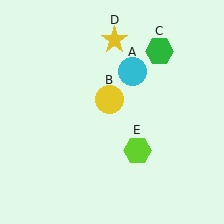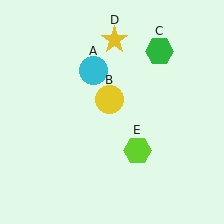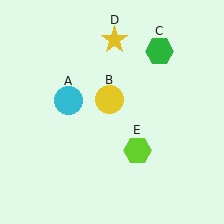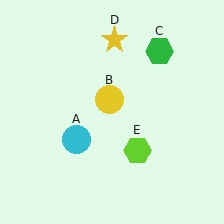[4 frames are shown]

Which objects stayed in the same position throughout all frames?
Yellow circle (object B) and green hexagon (object C) and yellow star (object D) and lime hexagon (object E) remained stationary.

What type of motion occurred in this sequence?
The cyan circle (object A) rotated counterclockwise around the center of the scene.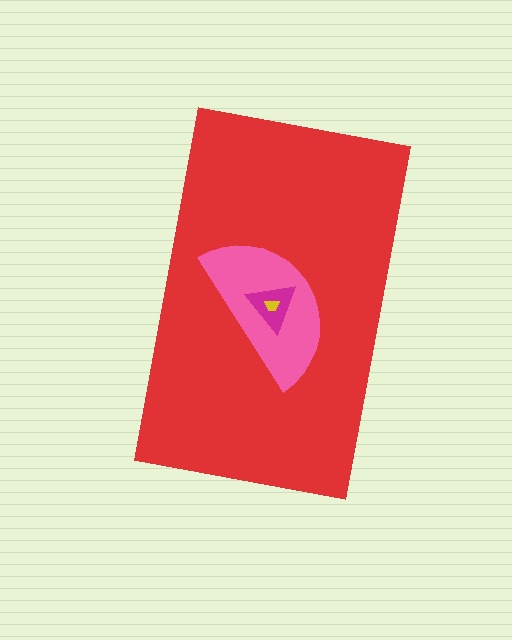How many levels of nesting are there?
4.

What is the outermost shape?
The red rectangle.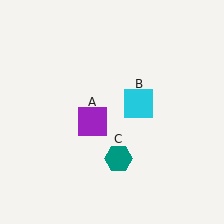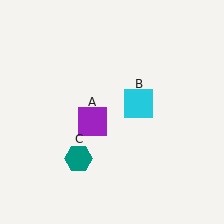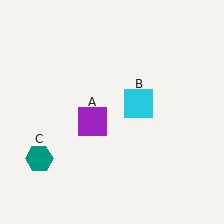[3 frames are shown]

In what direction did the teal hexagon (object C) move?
The teal hexagon (object C) moved left.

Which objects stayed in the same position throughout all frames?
Purple square (object A) and cyan square (object B) remained stationary.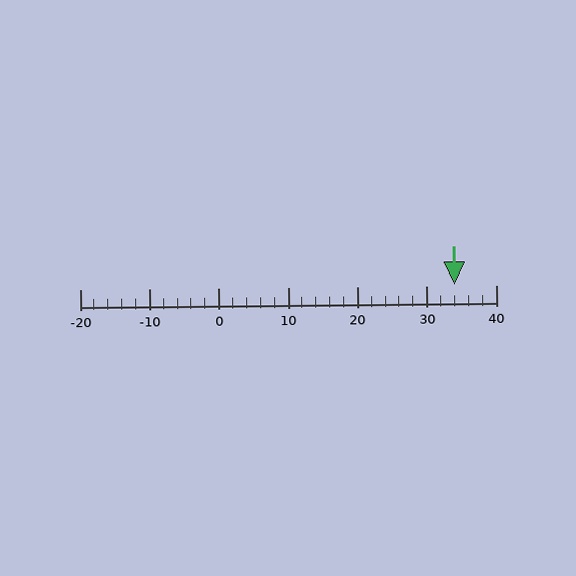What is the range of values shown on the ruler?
The ruler shows values from -20 to 40.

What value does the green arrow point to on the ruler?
The green arrow points to approximately 34.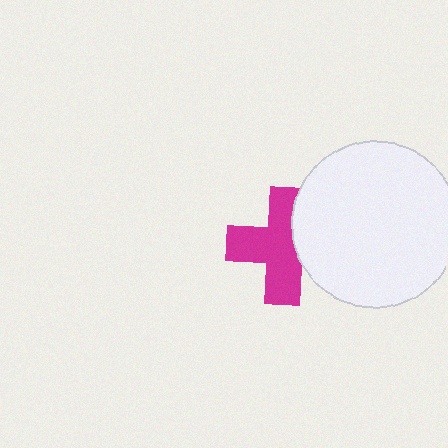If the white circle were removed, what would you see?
You would see the complete magenta cross.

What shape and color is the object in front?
The object in front is a white circle.